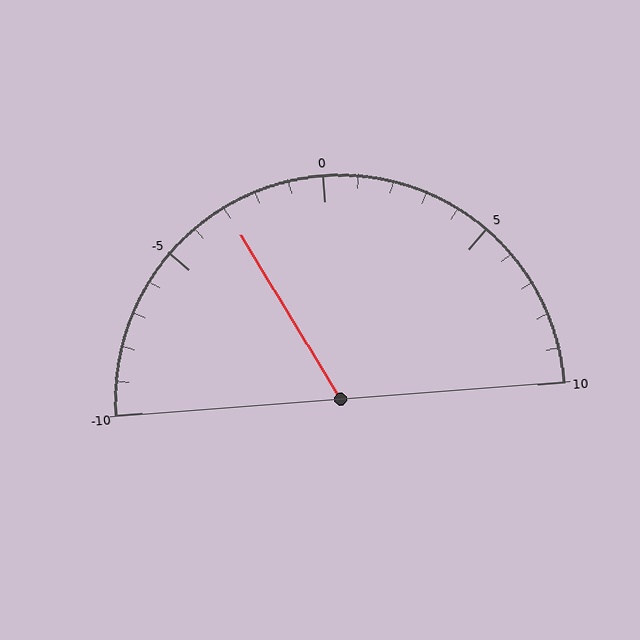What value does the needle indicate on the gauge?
The needle indicates approximately -3.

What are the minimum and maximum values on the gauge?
The gauge ranges from -10 to 10.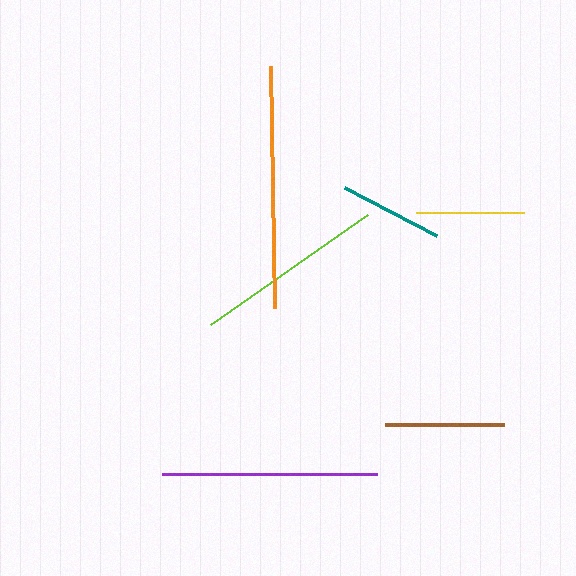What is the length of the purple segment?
The purple segment is approximately 215 pixels long.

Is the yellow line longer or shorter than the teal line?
The yellow line is longer than the teal line.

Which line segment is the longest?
The orange line is the longest at approximately 242 pixels.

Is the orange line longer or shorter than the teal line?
The orange line is longer than the teal line.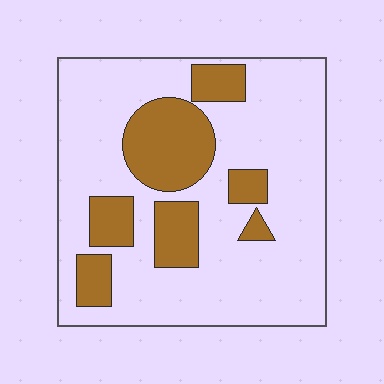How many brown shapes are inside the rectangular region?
7.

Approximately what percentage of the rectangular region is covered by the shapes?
Approximately 25%.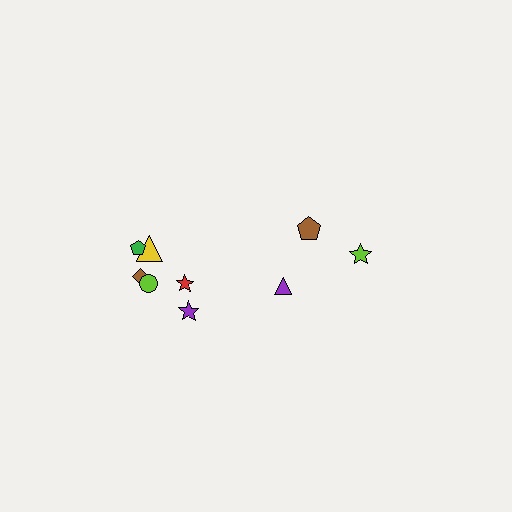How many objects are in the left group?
There are 6 objects.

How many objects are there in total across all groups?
There are 9 objects.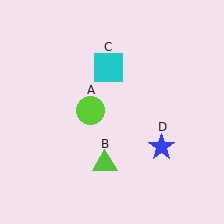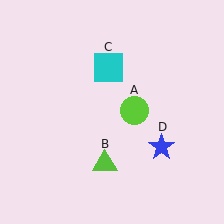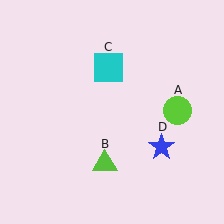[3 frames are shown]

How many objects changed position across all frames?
1 object changed position: lime circle (object A).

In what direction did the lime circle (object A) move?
The lime circle (object A) moved right.